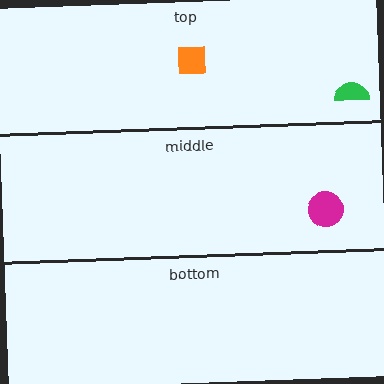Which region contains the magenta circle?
The middle region.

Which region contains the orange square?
The top region.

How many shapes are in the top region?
2.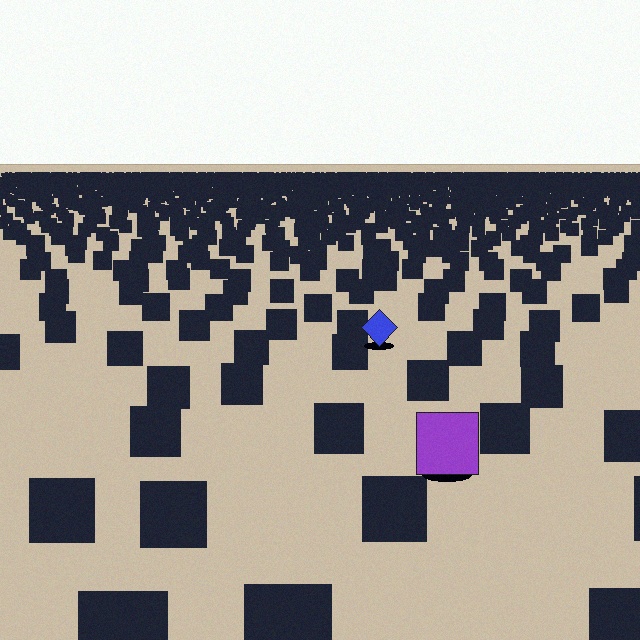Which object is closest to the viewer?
The purple square is closest. The texture marks near it are larger and more spread out.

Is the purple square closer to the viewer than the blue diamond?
Yes. The purple square is closer — you can tell from the texture gradient: the ground texture is coarser near it.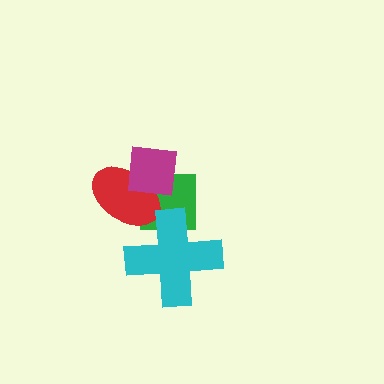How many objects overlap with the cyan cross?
1 object overlaps with the cyan cross.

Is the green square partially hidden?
Yes, it is partially covered by another shape.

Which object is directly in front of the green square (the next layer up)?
The red ellipse is directly in front of the green square.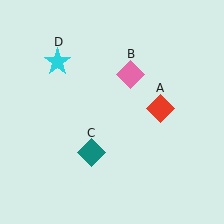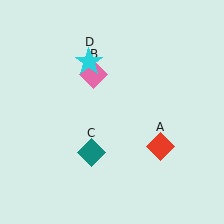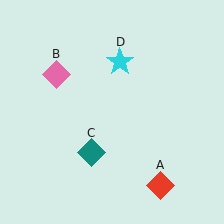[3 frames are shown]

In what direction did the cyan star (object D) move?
The cyan star (object D) moved right.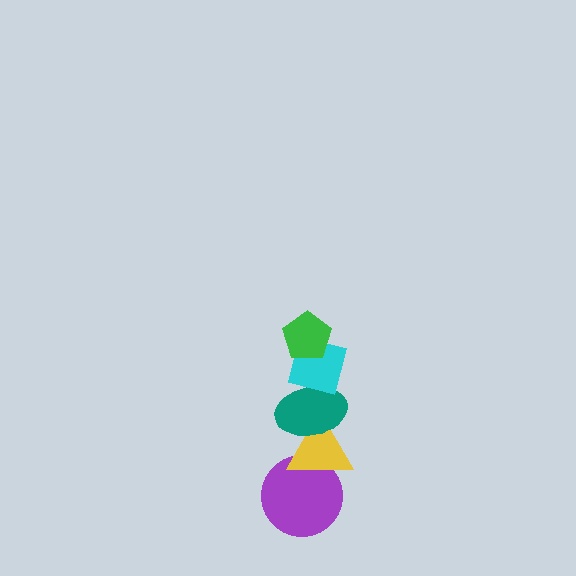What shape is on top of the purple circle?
The yellow triangle is on top of the purple circle.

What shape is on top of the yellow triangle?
The teal ellipse is on top of the yellow triangle.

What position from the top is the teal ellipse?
The teal ellipse is 3rd from the top.